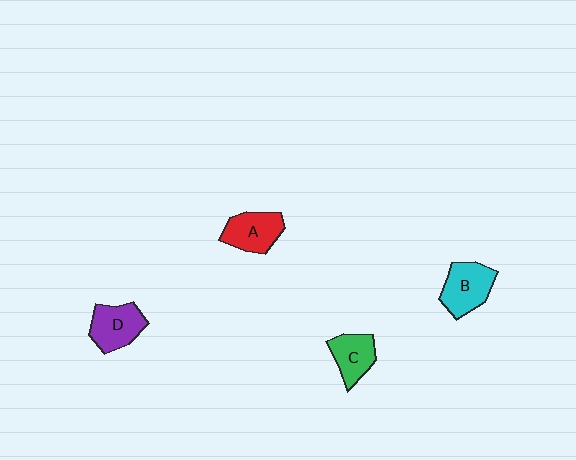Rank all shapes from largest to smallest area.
From largest to smallest: B (cyan), D (purple), A (red), C (green).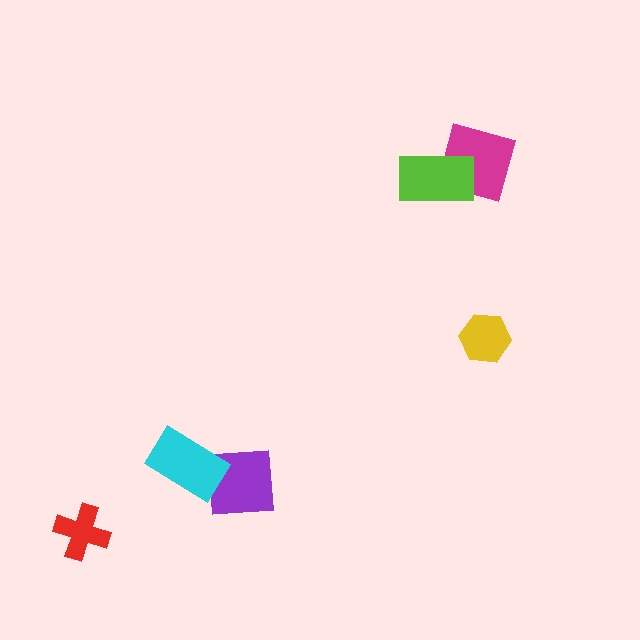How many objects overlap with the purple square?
1 object overlaps with the purple square.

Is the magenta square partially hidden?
Yes, it is partially covered by another shape.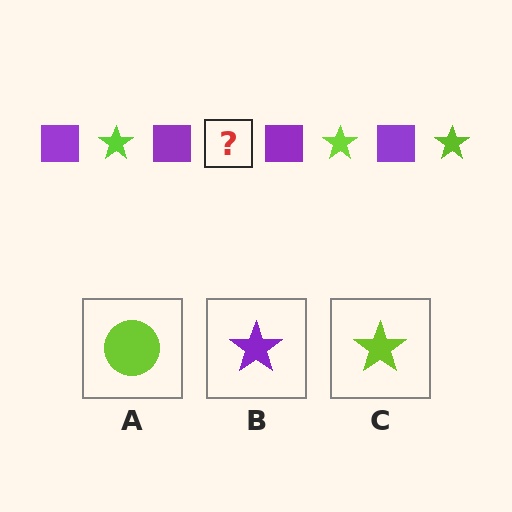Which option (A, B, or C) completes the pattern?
C.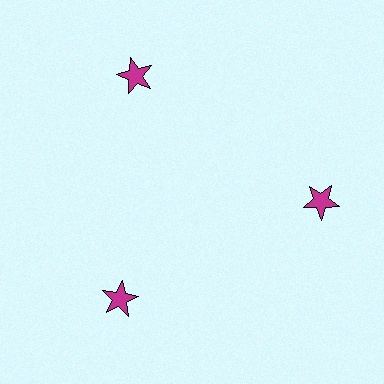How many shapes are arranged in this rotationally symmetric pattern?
There are 3 shapes, arranged in 3 groups of 1.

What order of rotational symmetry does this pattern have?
This pattern has 3-fold rotational symmetry.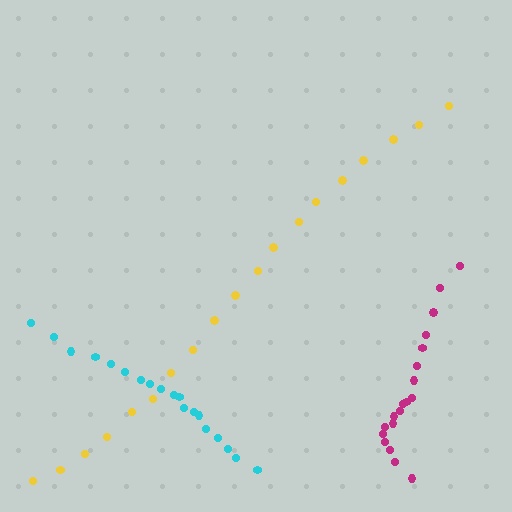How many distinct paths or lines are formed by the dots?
There are 3 distinct paths.